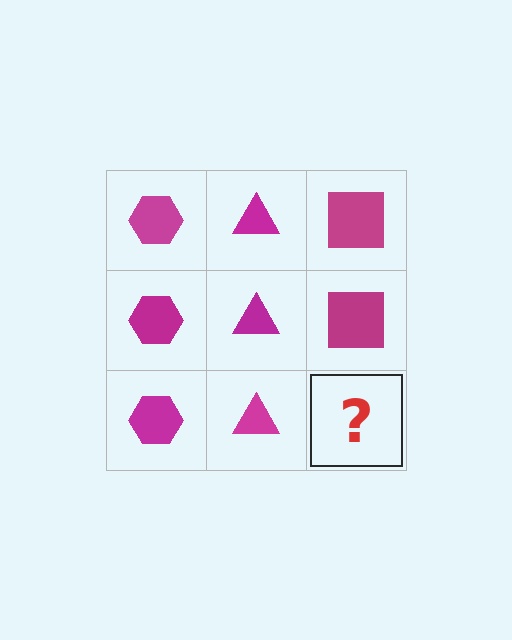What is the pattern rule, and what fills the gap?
The rule is that each column has a consistent shape. The gap should be filled with a magenta square.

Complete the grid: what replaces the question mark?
The question mark should be replaced with a magenta square.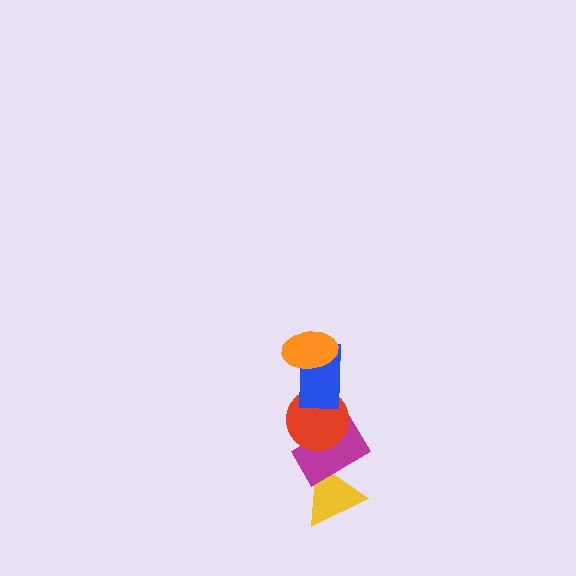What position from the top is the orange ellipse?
The orange ellipse is 1st from the top.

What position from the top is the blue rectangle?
The blue rectangle is 2nd from the top.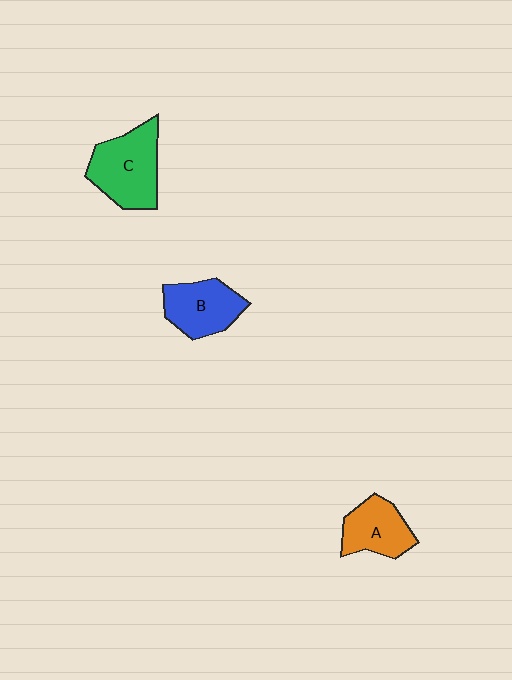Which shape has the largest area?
Shape C (green).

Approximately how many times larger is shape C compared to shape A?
Approximately 1.4 times.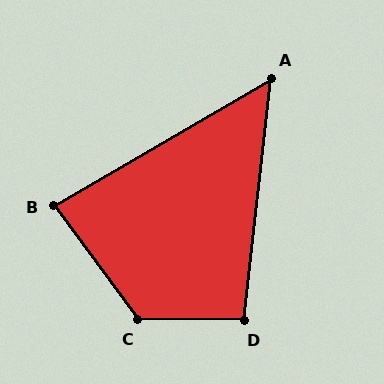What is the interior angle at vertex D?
Approximately 96 degrees (obtuse).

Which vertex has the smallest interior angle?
A, at approximately 53 degrees.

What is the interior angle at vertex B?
Approximately 84 degrees (acute).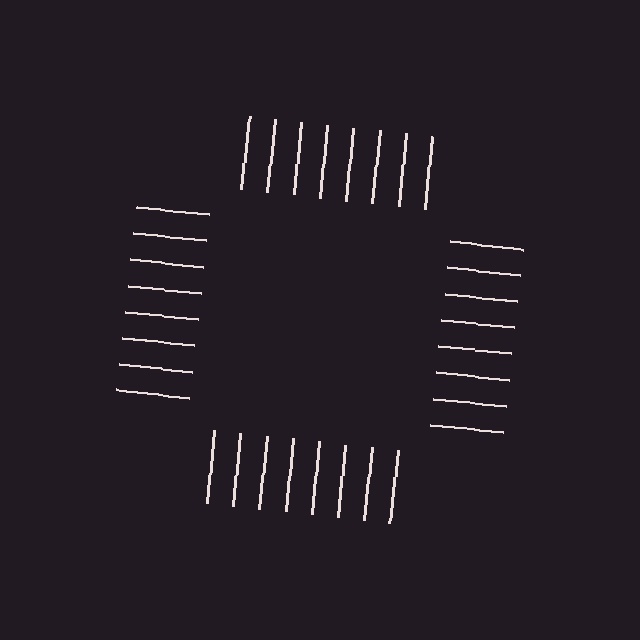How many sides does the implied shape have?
4 sides — the line-ends trace a square.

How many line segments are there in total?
32 — 8 along each of the 4 edges.